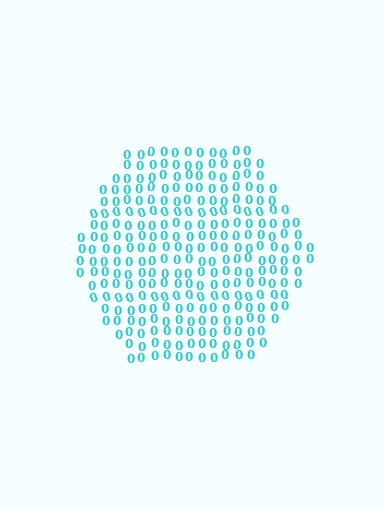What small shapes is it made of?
It is made of small digit 0's.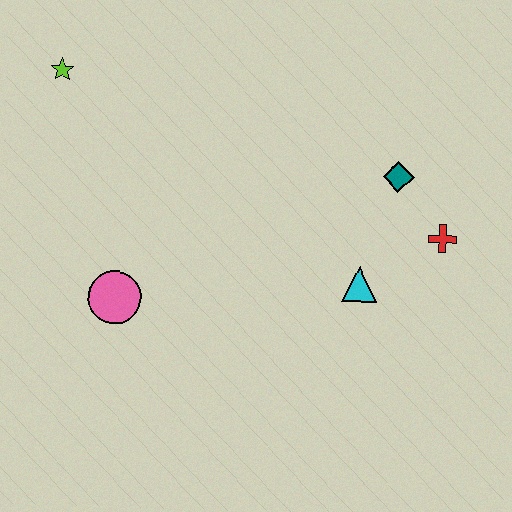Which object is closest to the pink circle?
The lime star is closest to the pink circle.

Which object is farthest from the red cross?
The lime star is farthest from the red cross.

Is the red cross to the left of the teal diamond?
No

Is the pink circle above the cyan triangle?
No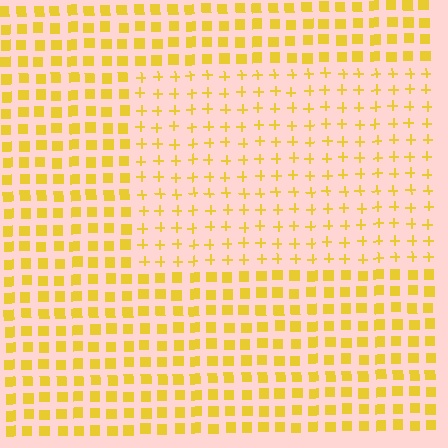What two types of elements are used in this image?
The image uses plus signs inside the rectangle region and squares outside it.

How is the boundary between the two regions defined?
The boundary is defined by a change in element shape: plus signs inside vs. squares outside. All elements share the same color and spacing.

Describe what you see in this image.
The image is filled with small yellow elements arranged in a uniform grid. A rectangle-shaped region contains plus signs, while the surrounding area contains squares. The boundary is defined purely by the change in element shape.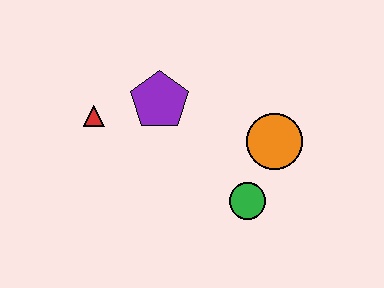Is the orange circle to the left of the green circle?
No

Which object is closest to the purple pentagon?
The red triangle is closest to the purple pentagon.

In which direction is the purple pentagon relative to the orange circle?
The purple pentagon is to the left of the orange circle.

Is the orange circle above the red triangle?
No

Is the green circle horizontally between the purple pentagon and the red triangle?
No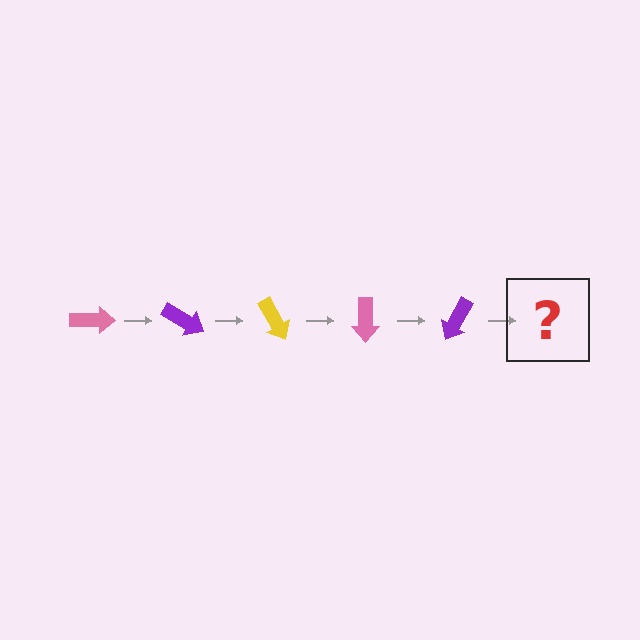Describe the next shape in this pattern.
It should be a yellow arrow, rotated 150 degrees from the start.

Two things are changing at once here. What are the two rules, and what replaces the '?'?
The two rules are that it rotates 30 degrees each step and the color cycles through pink, purple, and yellow. The '?' should be a yellow arrow, rotated 150 degrees from the start.